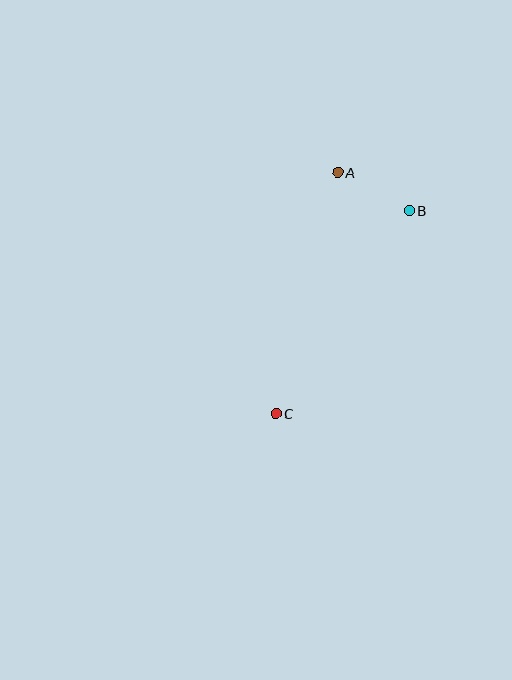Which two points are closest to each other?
Points A and B are closest to each other.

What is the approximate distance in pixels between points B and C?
The distance between B and C is approximately 243 pixels.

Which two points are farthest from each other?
Points A and C are farthest from each other.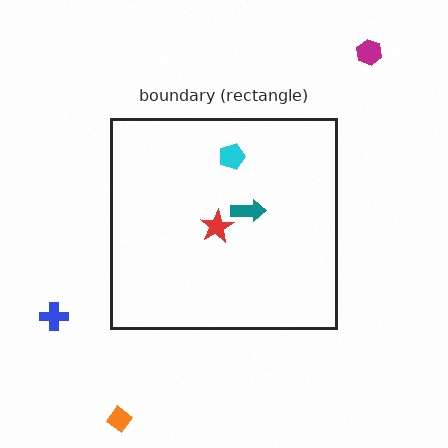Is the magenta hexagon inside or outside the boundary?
Outside.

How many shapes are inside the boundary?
3 inside, 3 outside.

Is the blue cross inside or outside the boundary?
Outside.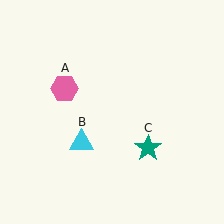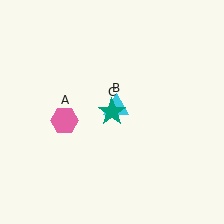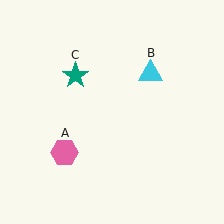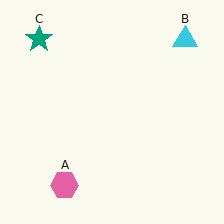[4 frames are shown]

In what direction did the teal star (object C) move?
The teal star (object C) moved up and to the left.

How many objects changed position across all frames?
3 objects changed position: pink hexagon (object A), cyan triangle (object B), teal star (object C).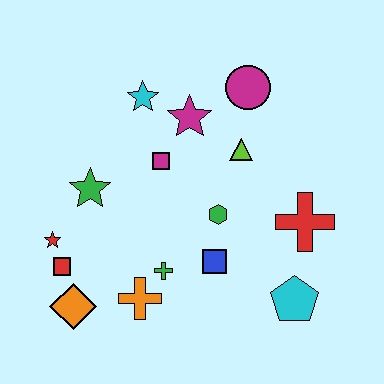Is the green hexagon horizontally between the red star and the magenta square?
No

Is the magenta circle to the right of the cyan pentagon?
No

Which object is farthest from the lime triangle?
The orange diamond is farthest from the lime triangle.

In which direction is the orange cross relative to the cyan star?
The orange cross is below the cyan star.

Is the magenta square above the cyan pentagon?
Yes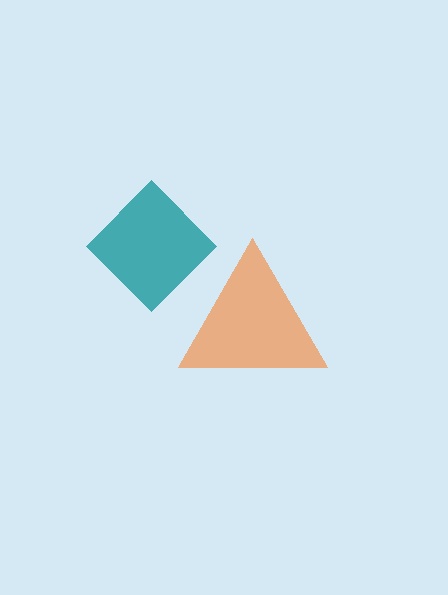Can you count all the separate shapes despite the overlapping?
Yes, there are 2 separate shapes.